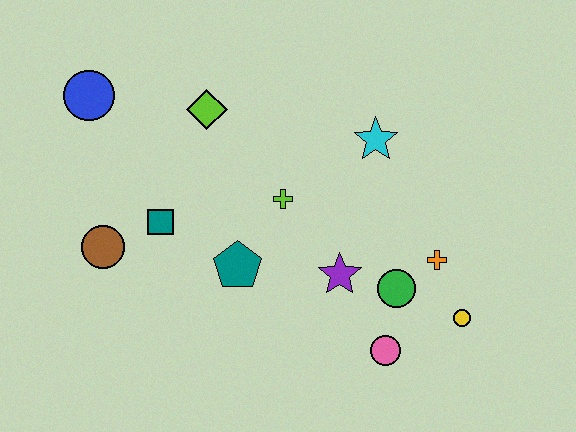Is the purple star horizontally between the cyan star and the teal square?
Yes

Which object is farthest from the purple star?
The blue circle is farthest from the purple star.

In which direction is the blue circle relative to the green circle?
The blue circle is to the left of the green circle.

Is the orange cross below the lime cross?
Yes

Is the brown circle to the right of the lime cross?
No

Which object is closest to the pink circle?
The green circle is closest to the pink circle.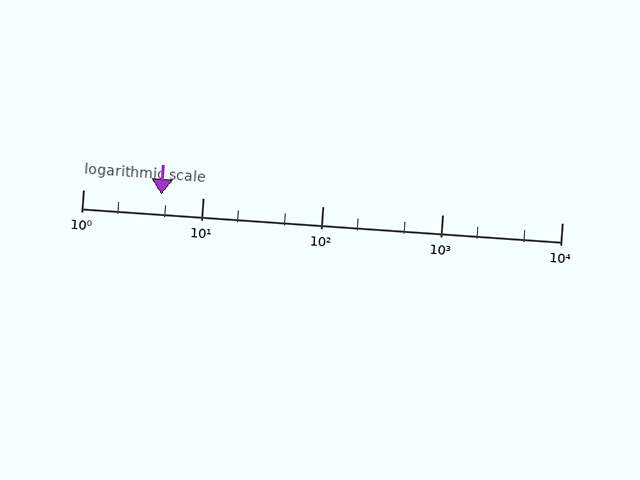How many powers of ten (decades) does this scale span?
The scale spans 4 decades, from 1 to 10000.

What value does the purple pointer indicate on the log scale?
The pointer indicates approximately 4.5.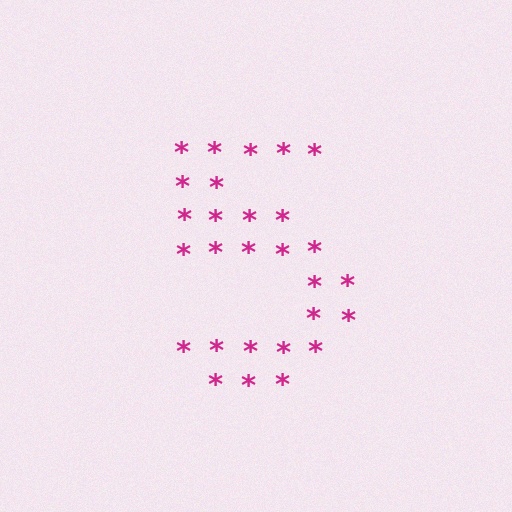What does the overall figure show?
The overall figure shows the digit 5.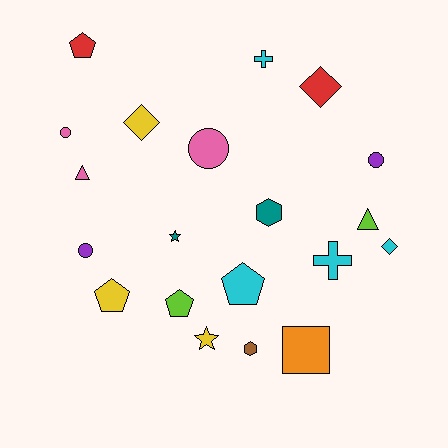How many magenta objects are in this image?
There are no magenta objects.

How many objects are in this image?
There are 20 objects.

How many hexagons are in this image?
There are 2 hexagons.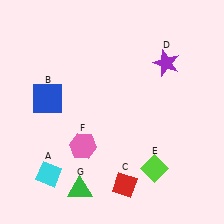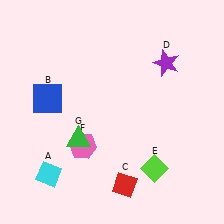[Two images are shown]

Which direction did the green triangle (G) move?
The green triangle (G) moved up.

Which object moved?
The green triangle (G) moved up.